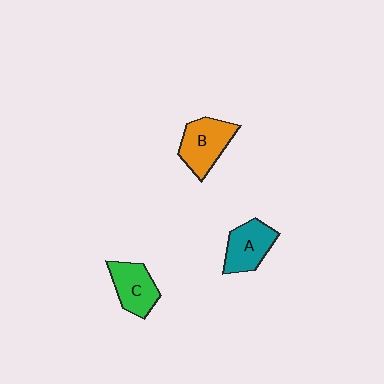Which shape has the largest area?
Shape B (orange).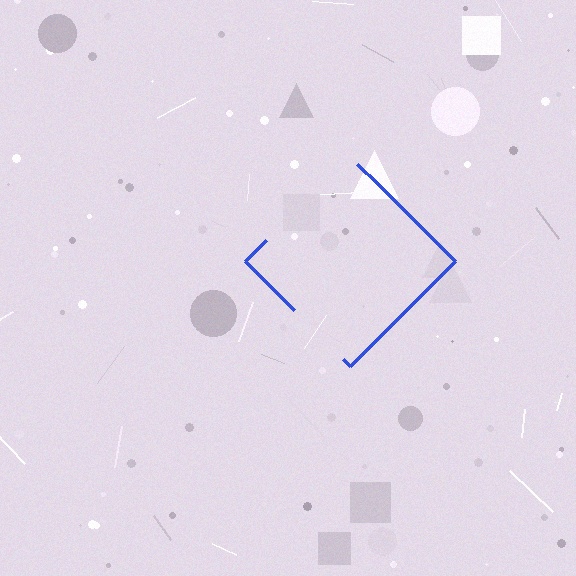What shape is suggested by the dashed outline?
The dashed outline suggests a diamond.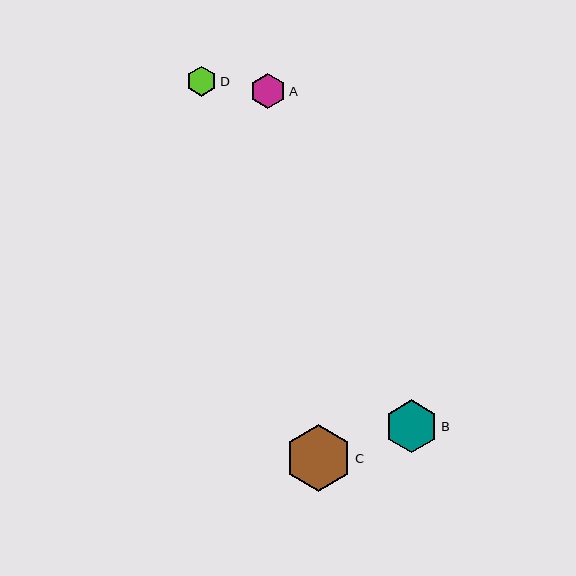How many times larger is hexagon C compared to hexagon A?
Hexagon C is approximately 1.9 times the size of hexagon A.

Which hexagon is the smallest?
Hexagon D is the smallest with a size of approximately 30 pixels.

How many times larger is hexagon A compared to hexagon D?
Hexagon A is approximately 1.2 times the size of hexagon D.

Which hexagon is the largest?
Hexagon C is the largest with a size of approximately 67 pixels.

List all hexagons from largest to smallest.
From largest to smallest: C, B, A, D.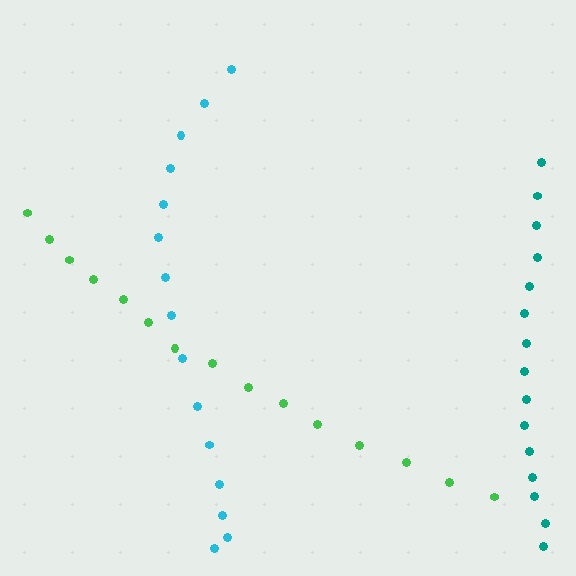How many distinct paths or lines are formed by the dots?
There are 3 distinct paths.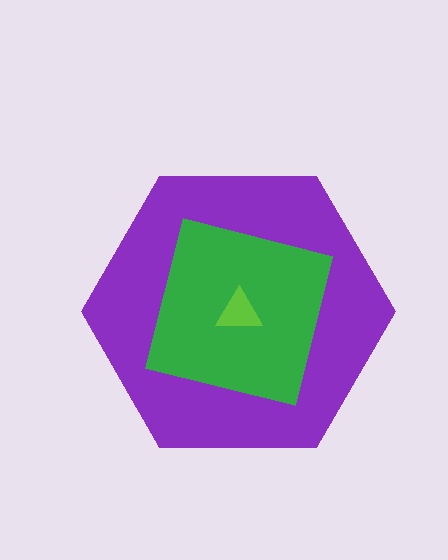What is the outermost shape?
The purple hexagon.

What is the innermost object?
The lime triangle.